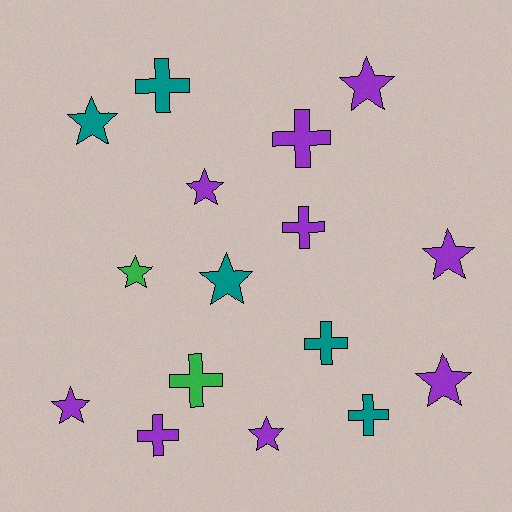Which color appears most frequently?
Purple, with 9 objects.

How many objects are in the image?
There are 16 objects.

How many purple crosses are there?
There are 3 purple crosses.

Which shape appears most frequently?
Star, with 9 objects.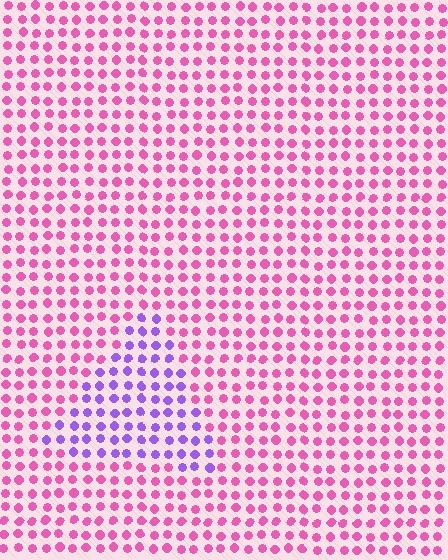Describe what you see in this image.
The image is filled with small pink elements in a uniform arrangement. A triangle-shaped region is visible where the elements are tinted to a slightly different hue, forming a subtle color boundary.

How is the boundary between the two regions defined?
The boundary is defined purely by a slight shift in hue (about 55 degrees). Spacing, size, and orientation are identical on both sides.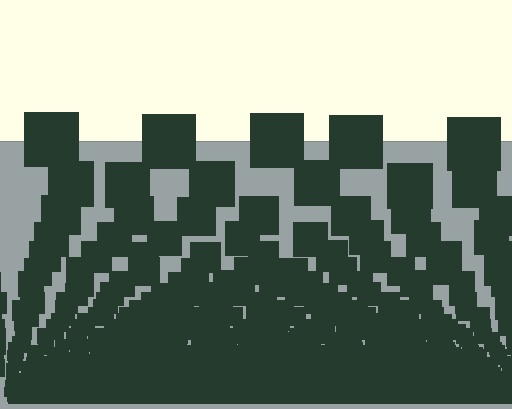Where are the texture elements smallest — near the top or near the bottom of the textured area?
Near the bottom.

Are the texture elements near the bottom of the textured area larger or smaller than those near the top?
Smaller. The gradient is inverted — elements near the bottom are smaller and denser.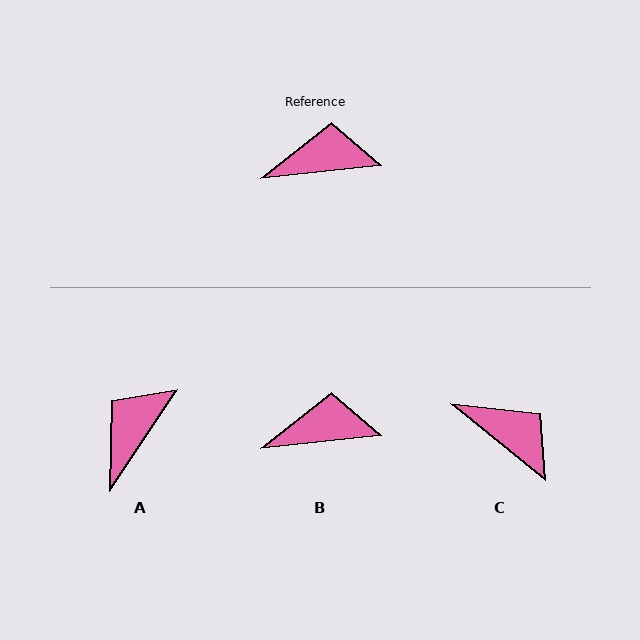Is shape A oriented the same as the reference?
No, it is off by about 50 degrees.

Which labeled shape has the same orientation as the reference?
B.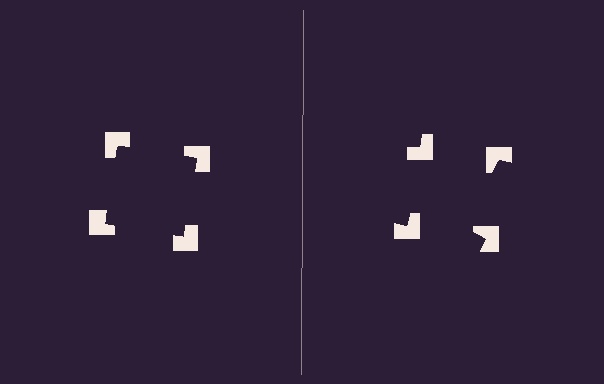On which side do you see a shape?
An illusory square appears on the left side. On the right side the wedge cuts are rotated, so no coherent shape forms.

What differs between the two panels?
The notched squares are positioned identically on both sides; only the wedge orientations differ. On the left they align to a square; on the right they are misaligned.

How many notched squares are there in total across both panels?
8 — 4 on each side.